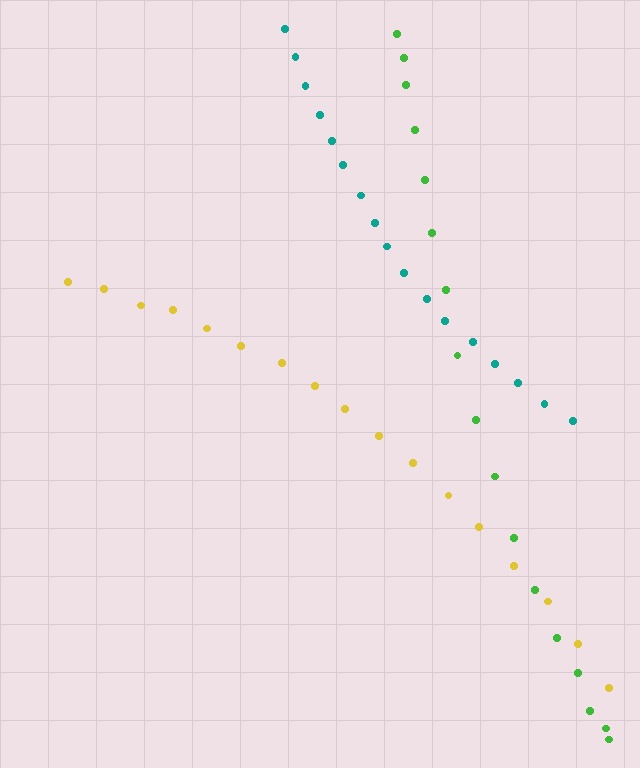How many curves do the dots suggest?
There are 3 distinct paths.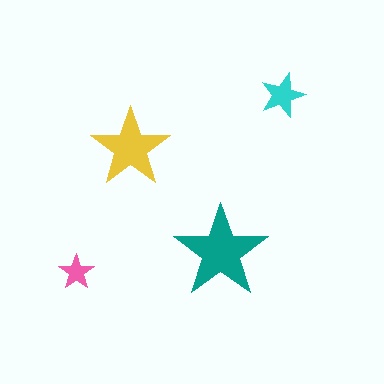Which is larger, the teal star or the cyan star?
The teal one.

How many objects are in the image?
There are 4 objects in the image.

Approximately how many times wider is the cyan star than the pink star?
About 1.5 times wider.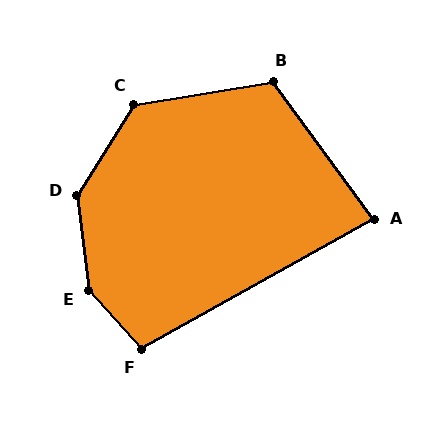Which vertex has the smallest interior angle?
A, at approximately 83 degrees.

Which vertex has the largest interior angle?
E, at approximately 146 degrees.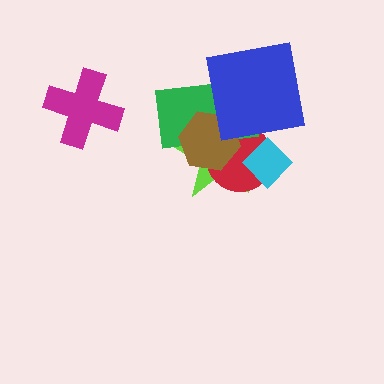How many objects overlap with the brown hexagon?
3 objects overlap with the brown hexagon.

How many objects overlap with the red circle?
4 objects overlap with the red circle.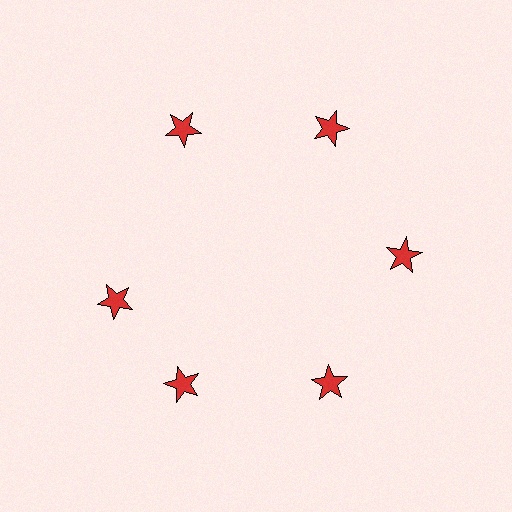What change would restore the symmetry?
The symmetry would be restored by rotating it back into even spacing with its neighbors so that all 6 stars sit at equal angles and equal distance from the center.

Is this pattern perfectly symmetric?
No. The 6 red stars are arranged in a ring, but one element near the 9 o'clock position is rotated out of alignment along the ring, breaking the 6-fold rotational symmetry.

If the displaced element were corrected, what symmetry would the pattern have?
It would have 6-fold rotational symmetry — the pattern would map onto itself every 60 degrees.